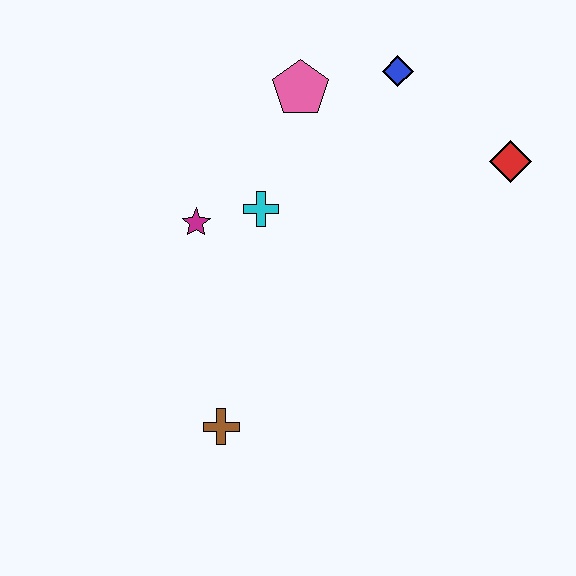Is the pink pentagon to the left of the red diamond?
Yes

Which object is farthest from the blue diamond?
The brown cross is farthest from the blue diamond.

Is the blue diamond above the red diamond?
Yes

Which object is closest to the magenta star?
The cyan cross is closest to the magenta star.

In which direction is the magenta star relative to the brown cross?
The magenta star is above the brown cross.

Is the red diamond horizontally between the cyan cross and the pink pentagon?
No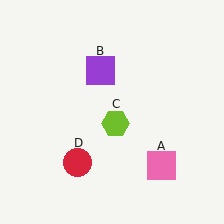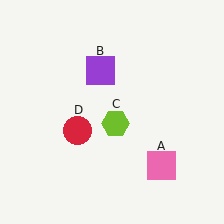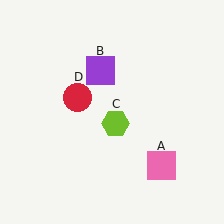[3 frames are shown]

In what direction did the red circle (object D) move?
The red circle (object D) moved up.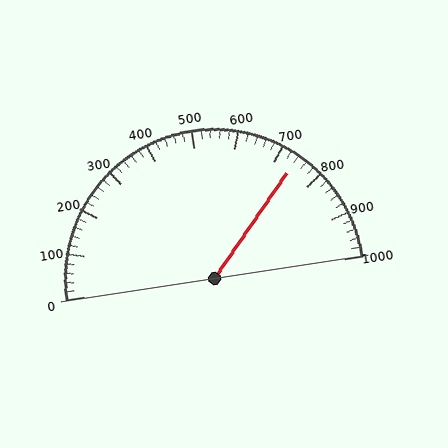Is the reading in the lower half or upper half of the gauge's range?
The reading is in the upper half of the range (0 to 1000).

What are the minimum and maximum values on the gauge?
The gauge ranges from 0 to 1000.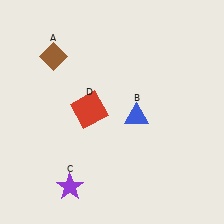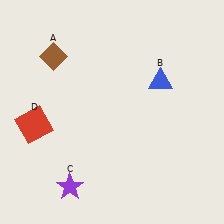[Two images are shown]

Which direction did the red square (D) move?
The red square (D) moved left.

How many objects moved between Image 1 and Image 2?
2 objects moved between the two images.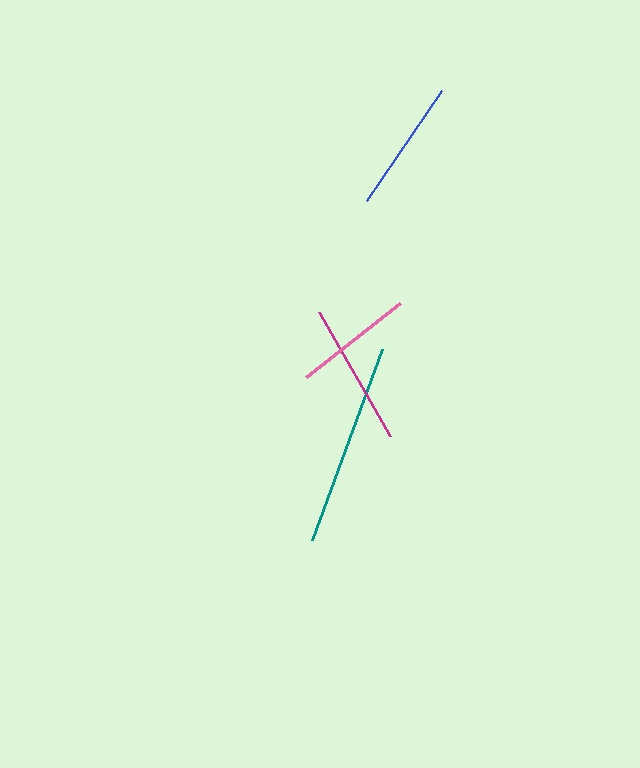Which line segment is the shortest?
The pink line is the shortest at approximately 120 pixels.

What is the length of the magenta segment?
The magenta segment is approximately 143 pixels long.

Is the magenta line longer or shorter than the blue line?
The magenta line is longer than the blue line.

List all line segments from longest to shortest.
From longest to shortest: teal, magenta, blue, pink.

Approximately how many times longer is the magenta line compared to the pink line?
The magenta line is approximately 1.2 times the length of the pink line.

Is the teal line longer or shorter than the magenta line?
The teal line is longer than the magenta line.